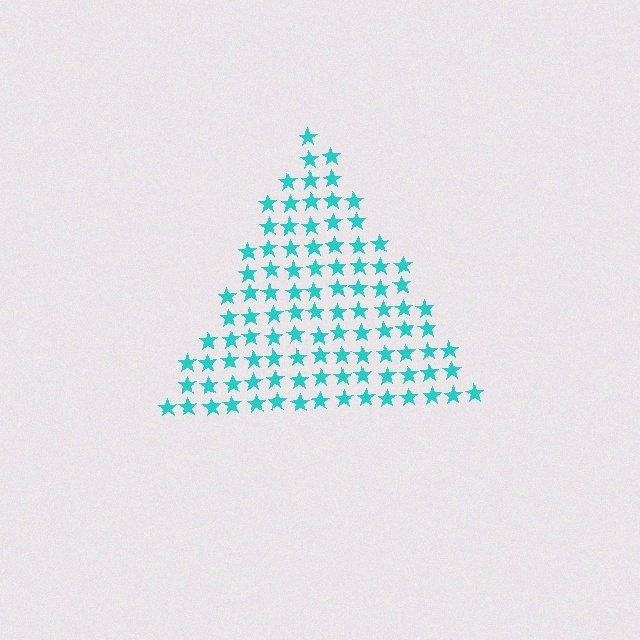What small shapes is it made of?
It is made of small stars.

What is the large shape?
The large shape is a triangle.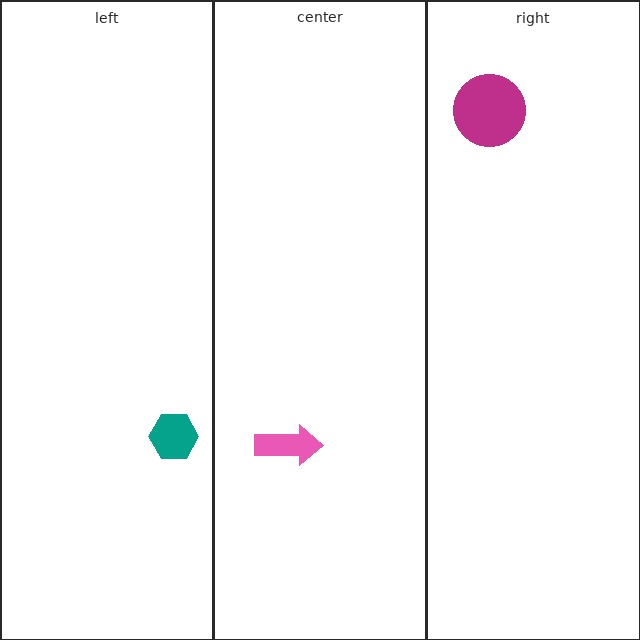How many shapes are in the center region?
1.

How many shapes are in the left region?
1.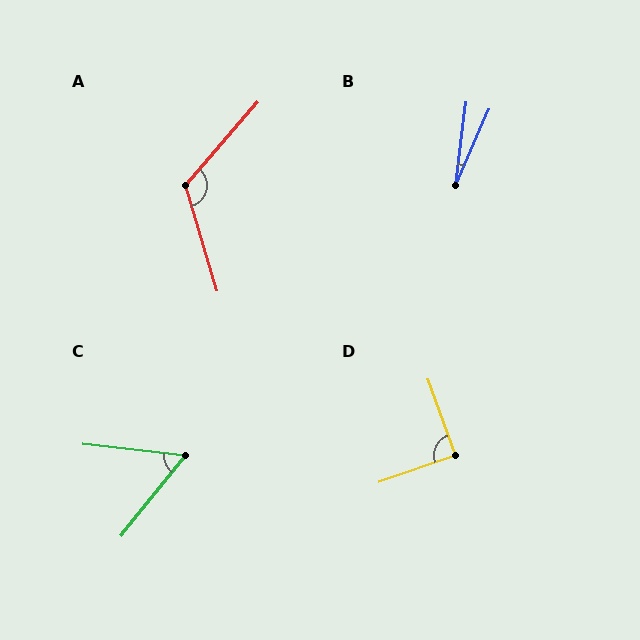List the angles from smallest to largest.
B (17°), C (57°), D (89°), A (122°).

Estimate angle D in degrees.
Approximately 89 degrees.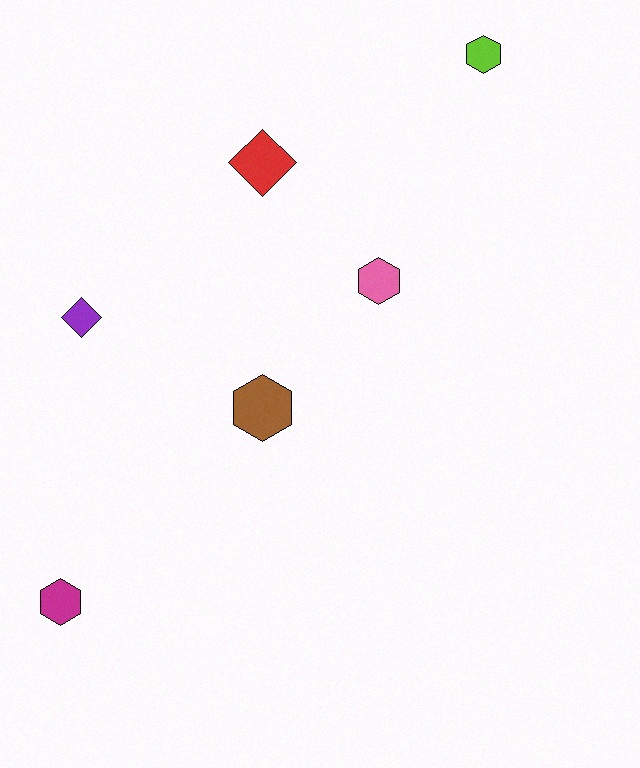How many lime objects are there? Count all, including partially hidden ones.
There is 1 lime object.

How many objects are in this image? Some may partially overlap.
There are 6 objects.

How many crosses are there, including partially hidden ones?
There are no crosses.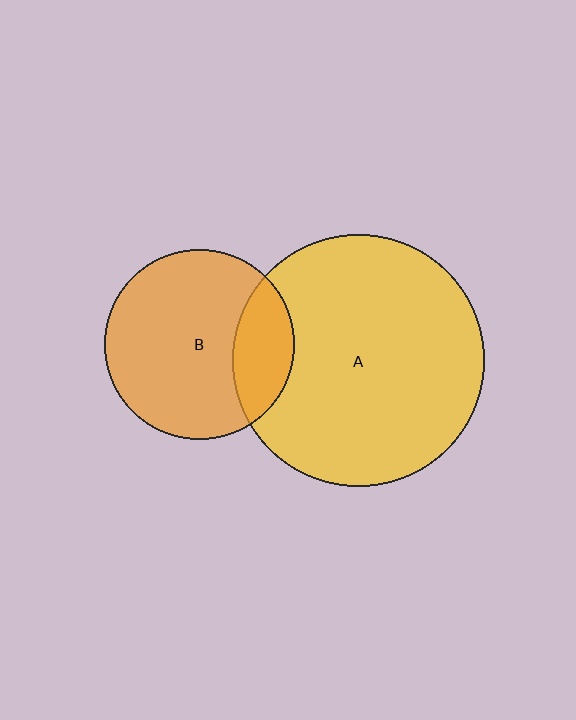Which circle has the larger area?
Circle A (yellow).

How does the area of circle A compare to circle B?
Approximately 1.8 times.